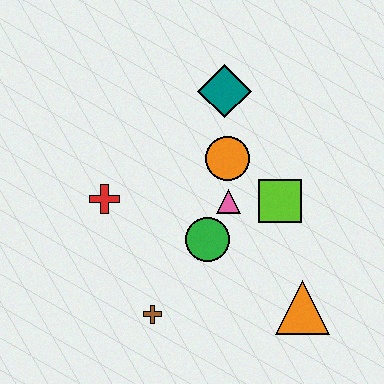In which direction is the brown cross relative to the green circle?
The brown cross is below the green circle.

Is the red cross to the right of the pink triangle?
No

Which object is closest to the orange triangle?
The lime square is closest to the orange triangle.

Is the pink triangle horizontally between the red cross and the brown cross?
No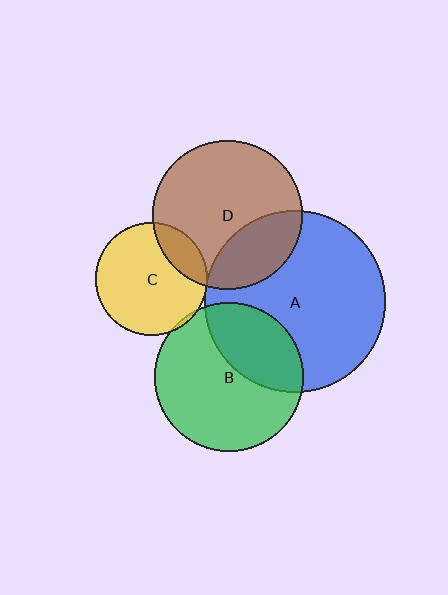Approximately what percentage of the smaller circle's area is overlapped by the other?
Approximately 25%.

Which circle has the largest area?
Circle A (blue).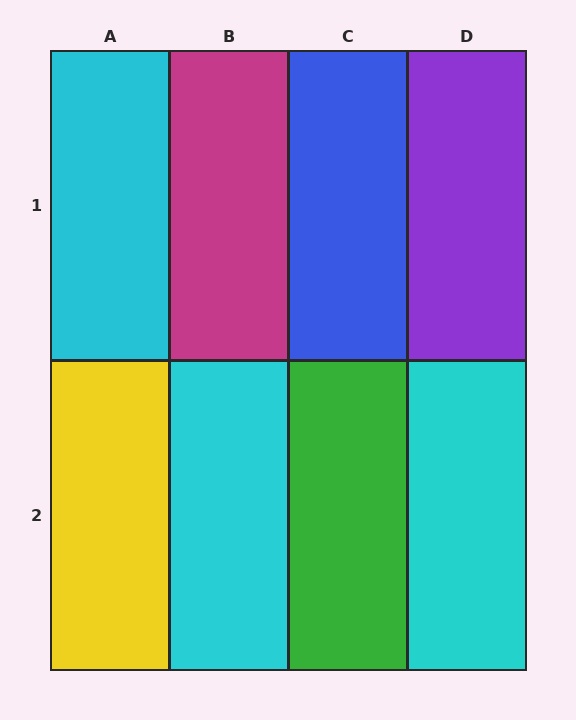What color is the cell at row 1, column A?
Cyan.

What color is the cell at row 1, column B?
Magenta.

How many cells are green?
1 cell is green.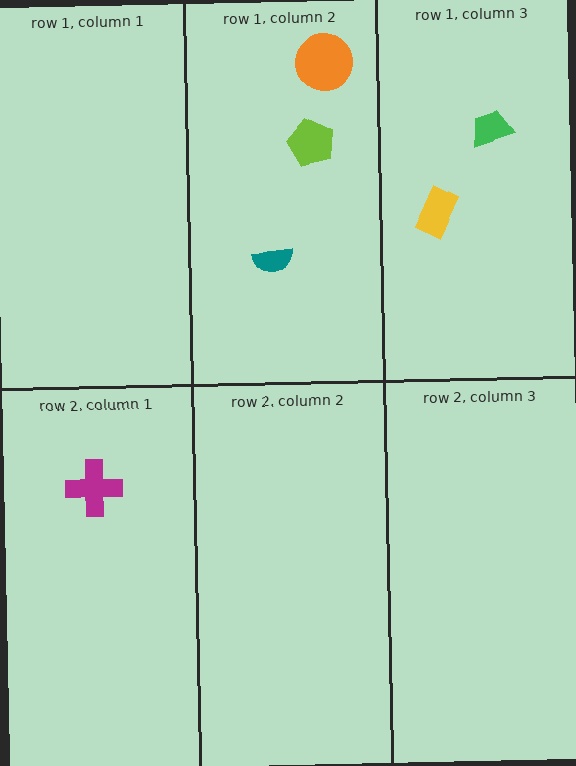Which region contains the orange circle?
The row 1, column 2 region.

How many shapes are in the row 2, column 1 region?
1.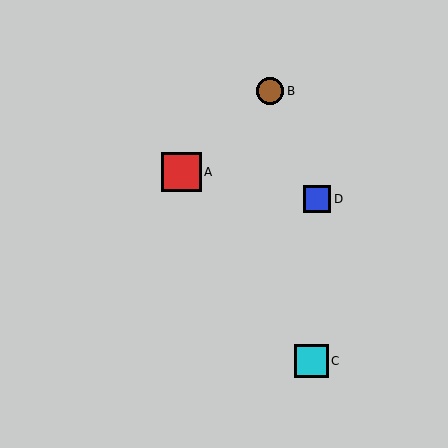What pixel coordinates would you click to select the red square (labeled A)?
Click at (181, 172) to select the red square A.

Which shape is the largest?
The red square (labeled A) is the largest.